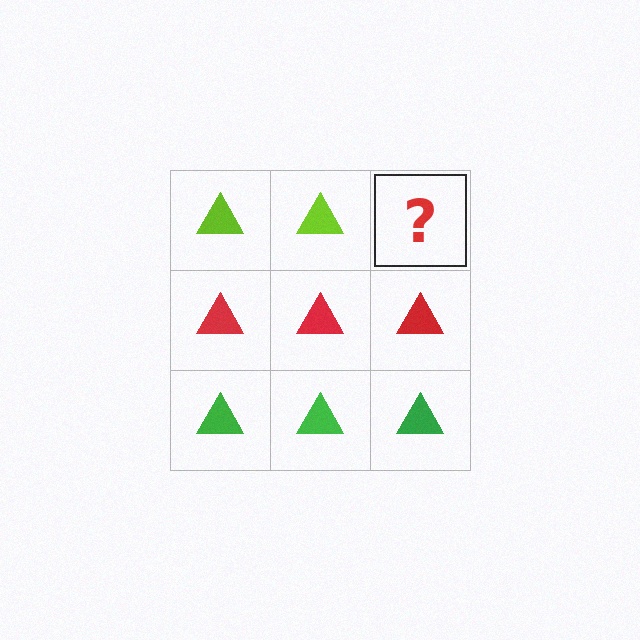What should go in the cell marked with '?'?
The missing cell should contain a lime triangle.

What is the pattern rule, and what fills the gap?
The rule is that each row has a consistent color. The gap should be filled with a lime triangle.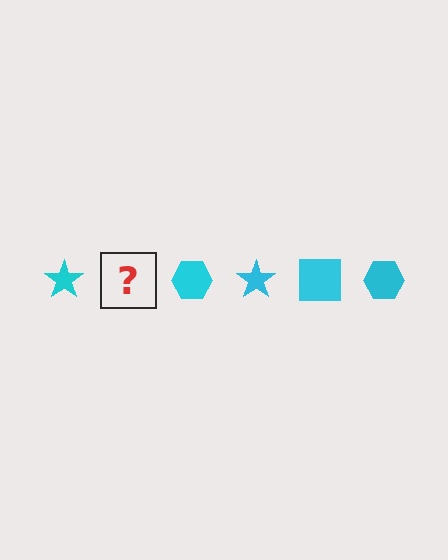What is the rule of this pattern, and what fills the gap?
The rule is that the pattern cycles through star, square, hexagon shapes in cyan. The gap should be filled with a cyan square.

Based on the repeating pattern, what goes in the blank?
The blank should be a cyan square.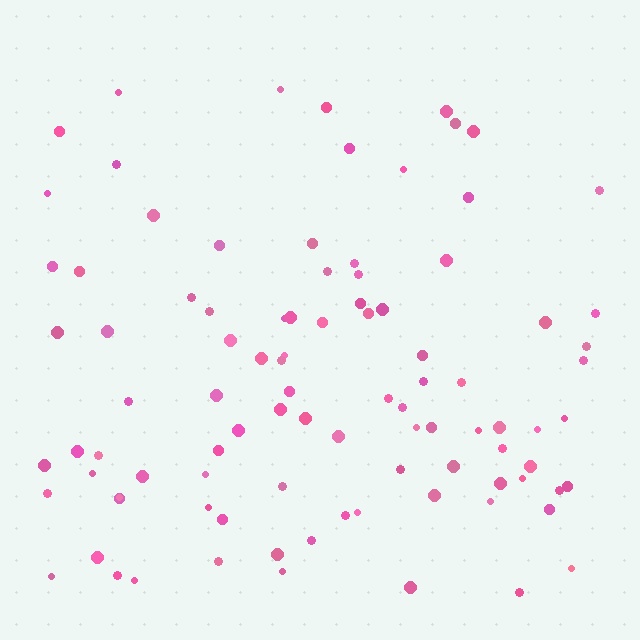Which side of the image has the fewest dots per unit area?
The top.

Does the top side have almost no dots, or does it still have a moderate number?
Still a moderate number, just noticeably fewer than the bottom.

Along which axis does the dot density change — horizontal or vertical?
Vertical.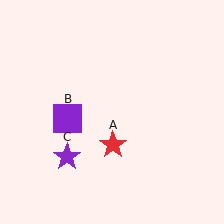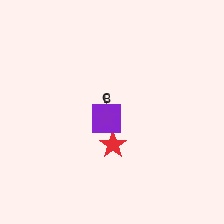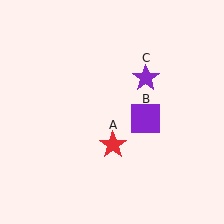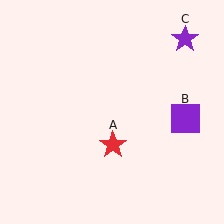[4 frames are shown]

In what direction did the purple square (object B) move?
The purple square (object B) moved right.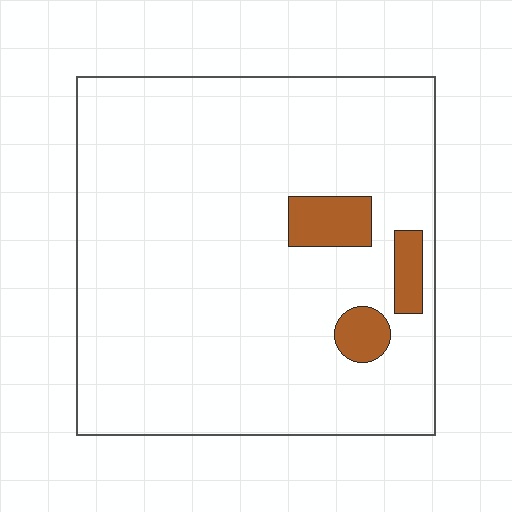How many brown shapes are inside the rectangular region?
3.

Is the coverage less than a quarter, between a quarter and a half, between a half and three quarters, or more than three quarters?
Less than a quarter.